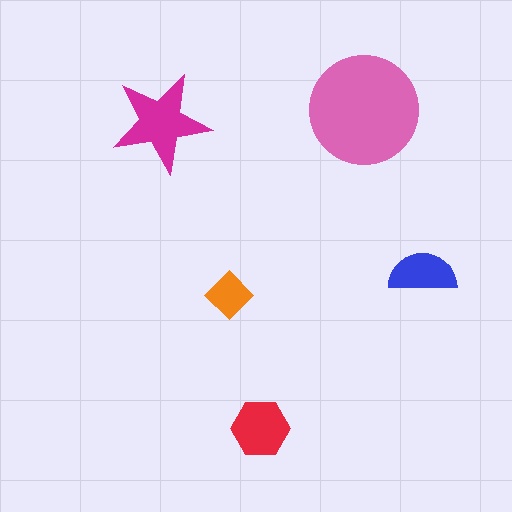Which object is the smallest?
The orange diamond.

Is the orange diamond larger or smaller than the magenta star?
Smaller.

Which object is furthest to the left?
The magenta star is leftmost.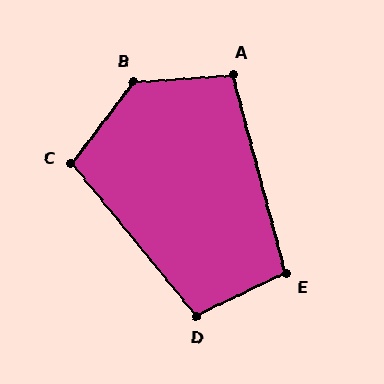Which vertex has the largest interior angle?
B, at approximately 132 degrees.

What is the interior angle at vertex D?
Approximately 104 degrees (obtuse).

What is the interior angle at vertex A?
Approximately 101 degrees (obtuse).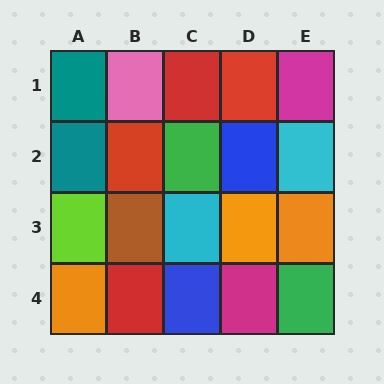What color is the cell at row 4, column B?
Red.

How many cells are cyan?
2 cells are cyan.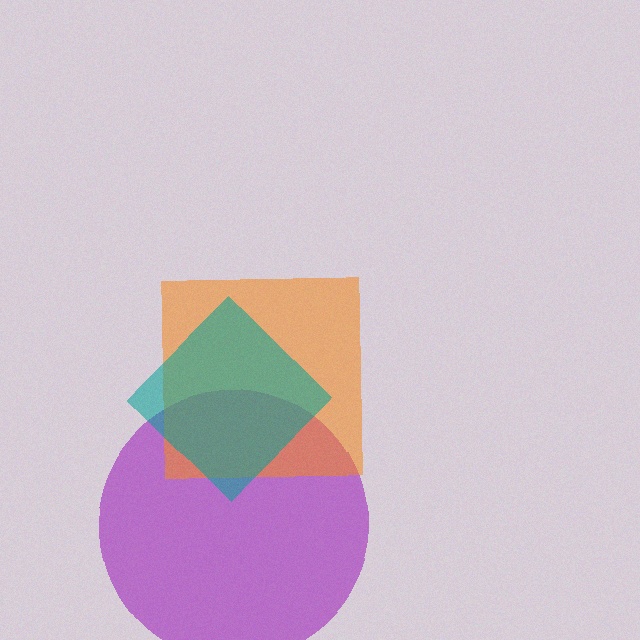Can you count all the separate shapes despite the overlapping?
Yes, there are 3 separate shapes.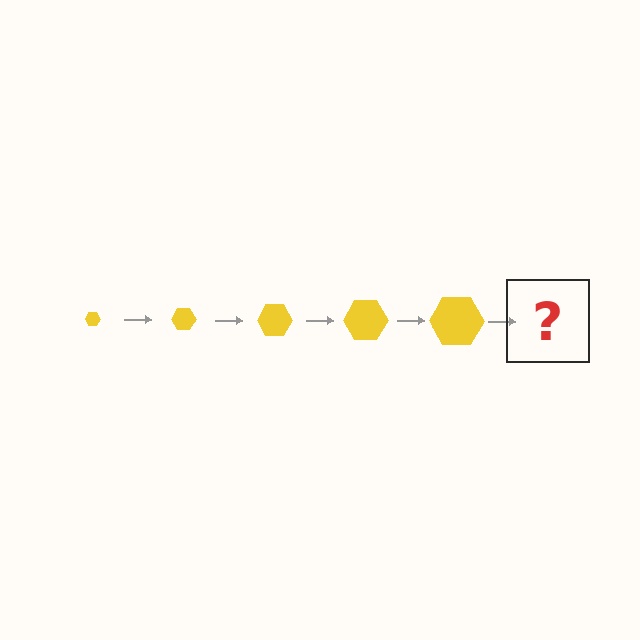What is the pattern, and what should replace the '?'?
The pattern is that the hexagon gets progressively larger each step. The '?' should be a yellow hexagon, larger than the previous one.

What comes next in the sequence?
The next element should be a yellow hexagon, larger than the previous one.